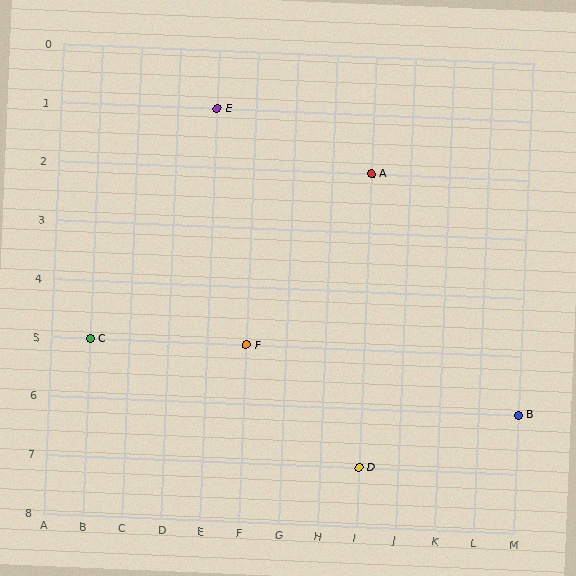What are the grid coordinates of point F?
Point F is at grid coordinates (F, 5).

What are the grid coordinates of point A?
Point A is at grid coordinates (I, 2).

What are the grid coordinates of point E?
Point E is at grid coordinates (E, 1).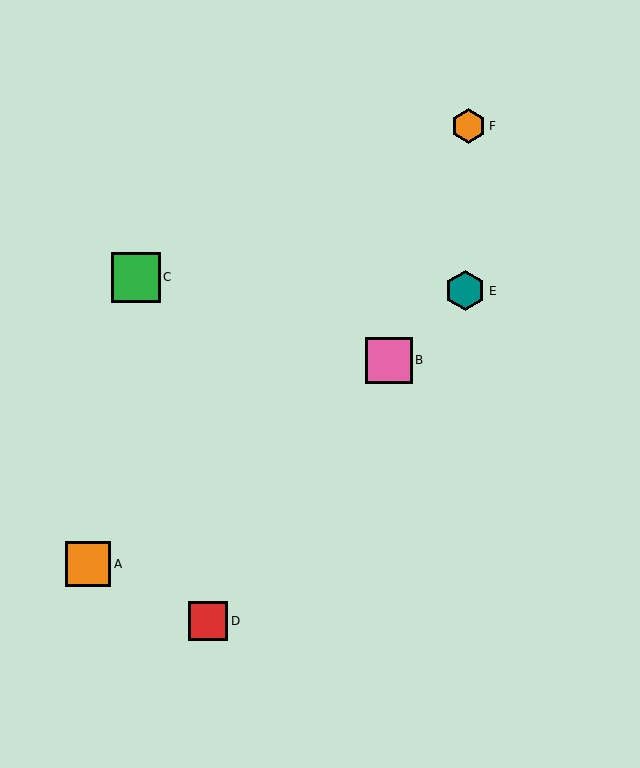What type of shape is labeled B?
Shape B is a pink square.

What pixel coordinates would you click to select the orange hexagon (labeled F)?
Click at (469, 126) to select the orange hexagon F.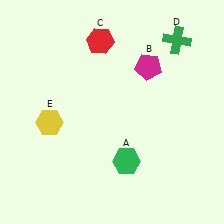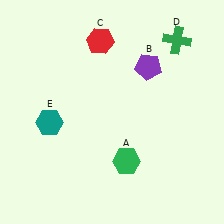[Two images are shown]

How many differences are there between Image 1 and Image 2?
There are 2 differences between the two images.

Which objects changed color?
B changed from magenta to purple. E changed from yellow to teal.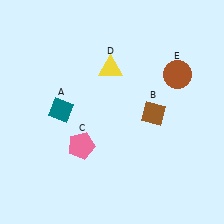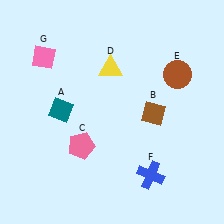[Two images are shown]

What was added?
A blue cross (F), a pink diamond (G) were added in Image 2.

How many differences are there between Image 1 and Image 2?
There are 2 differences between the two images.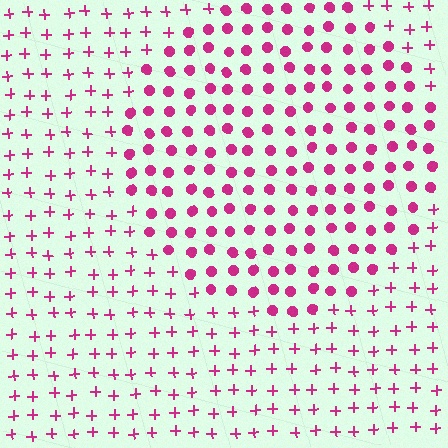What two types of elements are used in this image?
The image uses circles inside the circle region and plus signs outside it.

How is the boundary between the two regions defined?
The boundary is defined by a change in element shape: circles inside vs. plus signs outside. All elements share the same color and spacing.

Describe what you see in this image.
The image is filled with small magenta elements arranged in a uniform grid. A circle-shaped region contains circles, while the surrounding area contains plus signs. The boundary is defined purely by the change in element shape.